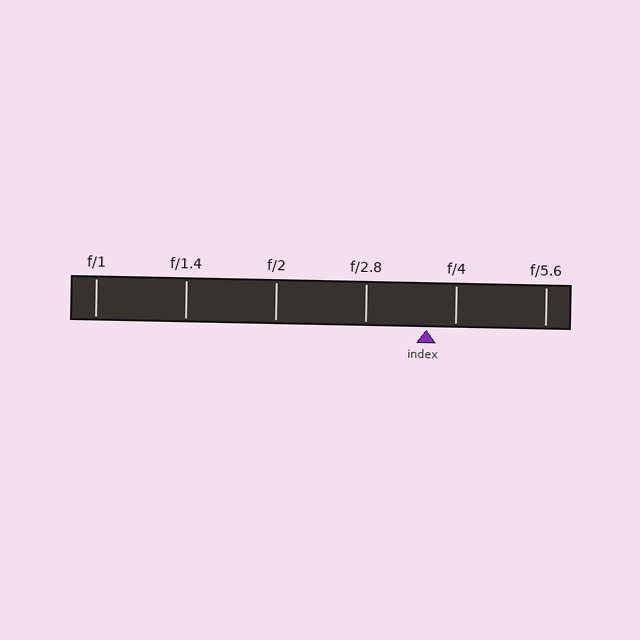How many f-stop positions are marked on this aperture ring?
There are 6 f-stop positions marked.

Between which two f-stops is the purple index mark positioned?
The index mark is between f/2.8 and f/4.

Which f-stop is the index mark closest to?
The index mark is closest to f/4.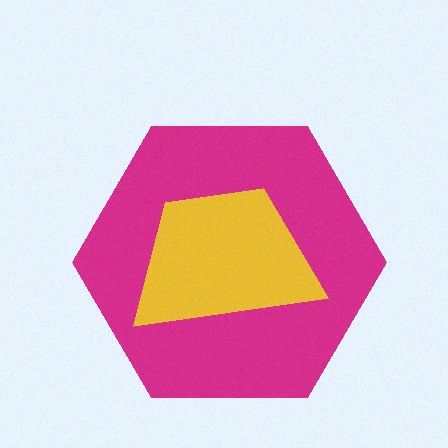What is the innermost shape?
The yellow trapezoid.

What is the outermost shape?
The magenta hexagon.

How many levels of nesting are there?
2.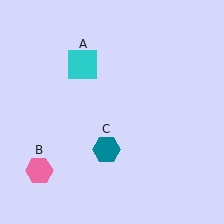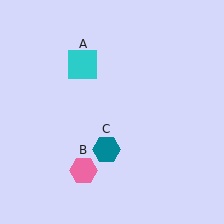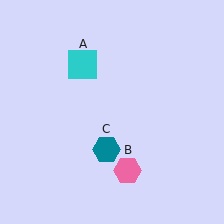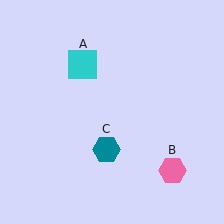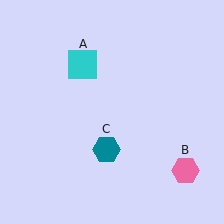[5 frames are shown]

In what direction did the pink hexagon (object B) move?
The pink hexagon (object B) moved right.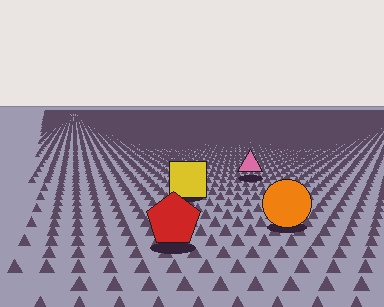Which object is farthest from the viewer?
The pink triangle is farthest from the viewer. It appears smaller and the ground texture around it is denser.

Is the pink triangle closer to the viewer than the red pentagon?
No. The red pentagon is closer — you can tell from the texture gradient: the ground texture is coarser near it.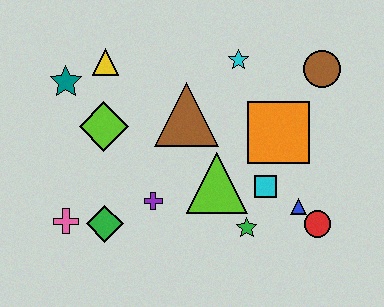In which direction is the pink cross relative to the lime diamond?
The pink cross is below the lime diamond.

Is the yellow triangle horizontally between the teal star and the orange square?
Yes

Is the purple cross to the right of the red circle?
No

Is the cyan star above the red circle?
Yes